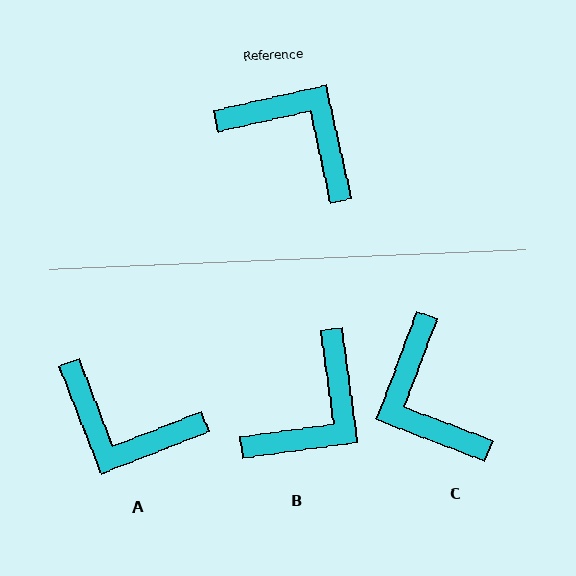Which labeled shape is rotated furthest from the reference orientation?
A, about 171 degrees away.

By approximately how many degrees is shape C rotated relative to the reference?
Approximately 147 degrees counter-clockwise.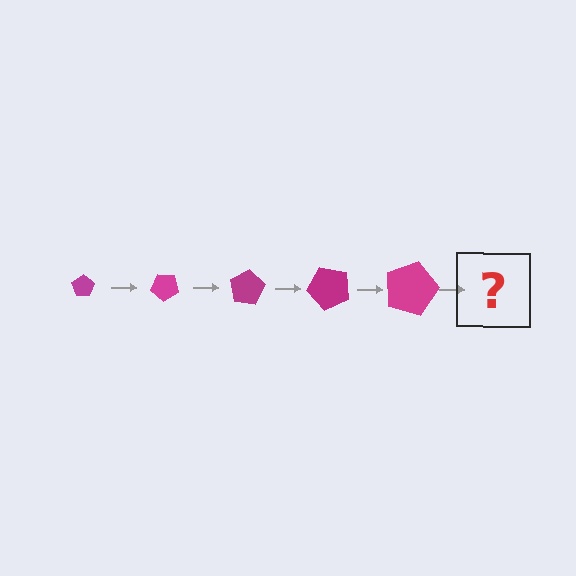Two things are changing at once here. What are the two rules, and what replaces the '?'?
The two rules are that the pentagon grows larger each step and it rotates 40 degrees each step. The '?' should be a pentagon, larger than the previous one and rotated 200 degrees from the start.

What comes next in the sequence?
The next element should be a pentagon, larger than the previous one and rotated 200 degrees from the start.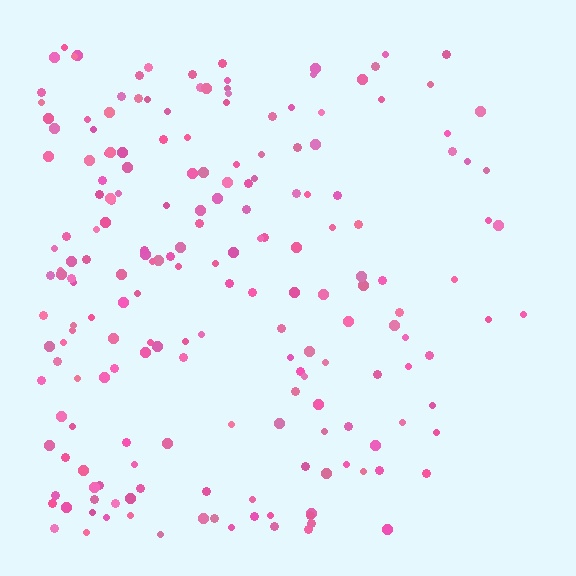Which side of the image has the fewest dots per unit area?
The right.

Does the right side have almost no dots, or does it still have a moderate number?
Still a moderate number, just noticeably fewer than the left.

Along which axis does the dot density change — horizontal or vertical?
Horizontal.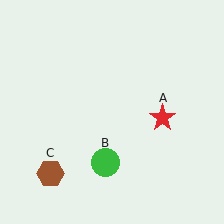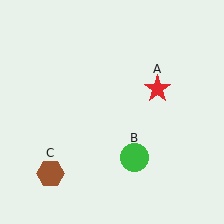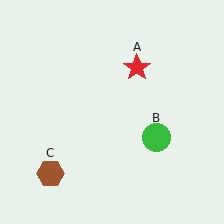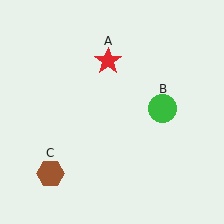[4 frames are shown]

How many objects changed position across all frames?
2 objects changed position: red star (object A), green circle (object B).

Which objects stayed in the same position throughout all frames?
Brown hexagon (object C) remained stationary.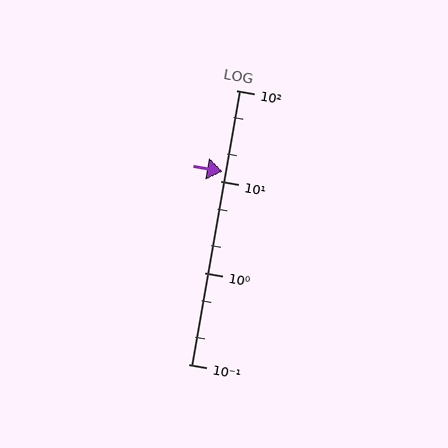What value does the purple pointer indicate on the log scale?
The pointer indicates approximately 13.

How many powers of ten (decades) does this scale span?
The scale spans 3 decades, from 0.1 to 100.